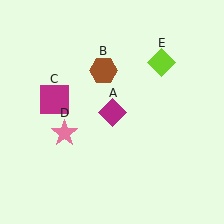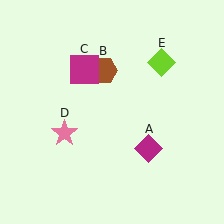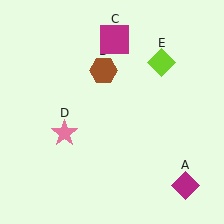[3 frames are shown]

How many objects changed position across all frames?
2 objects changed position: magenta diamond (object A), magenta square (object C).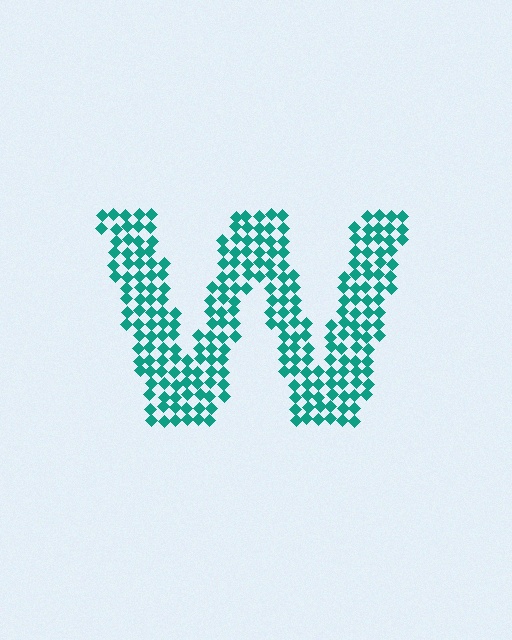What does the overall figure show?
The overall figure shows the letter W.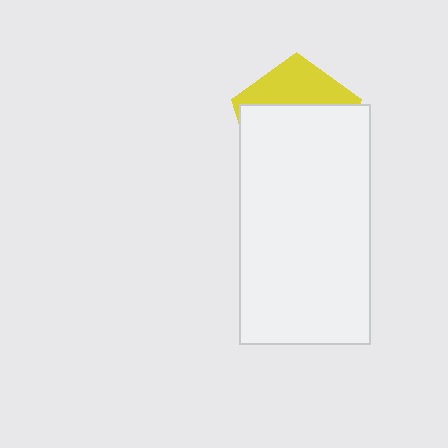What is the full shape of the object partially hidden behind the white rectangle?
The partially hidden object is a yellow pentagon.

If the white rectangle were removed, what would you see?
You would see the complete yellow pentagon.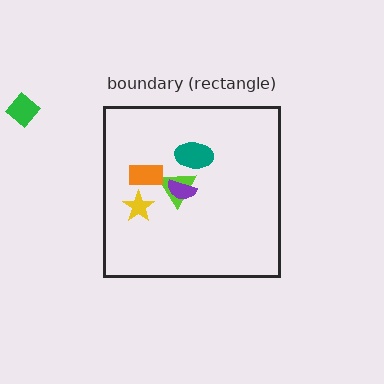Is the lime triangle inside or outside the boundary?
Inside.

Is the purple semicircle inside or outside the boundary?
Inside.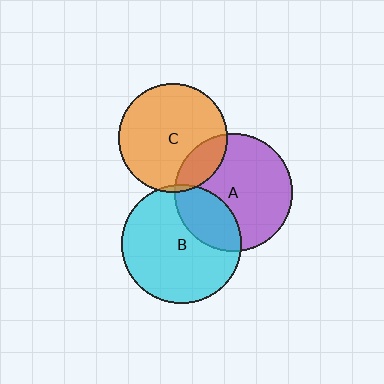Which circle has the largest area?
Circle B (cyan).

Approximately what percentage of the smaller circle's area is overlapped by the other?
Approximately 20%.